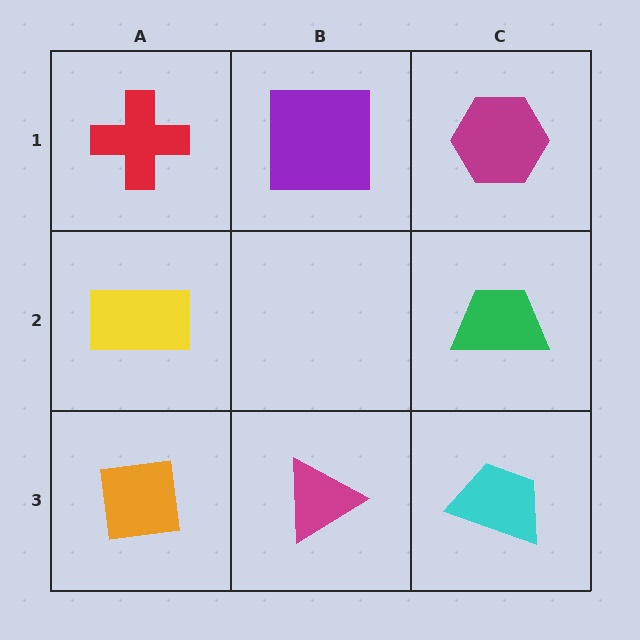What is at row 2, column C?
A green trapezoid.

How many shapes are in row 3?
3 shapes.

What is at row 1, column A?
A red cross.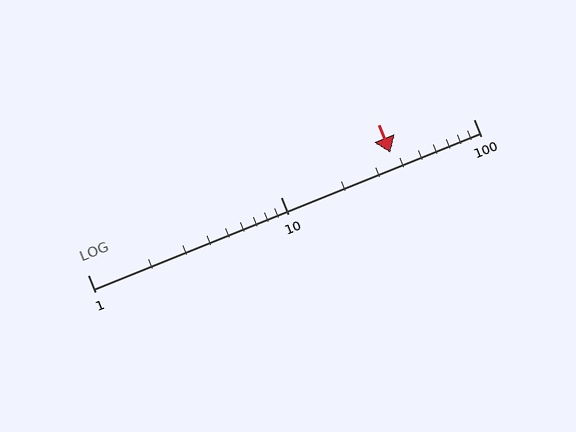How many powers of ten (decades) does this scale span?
The scale spans 2 decades, from 1 to 100.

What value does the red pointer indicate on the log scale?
The pointer indicates approximately 37.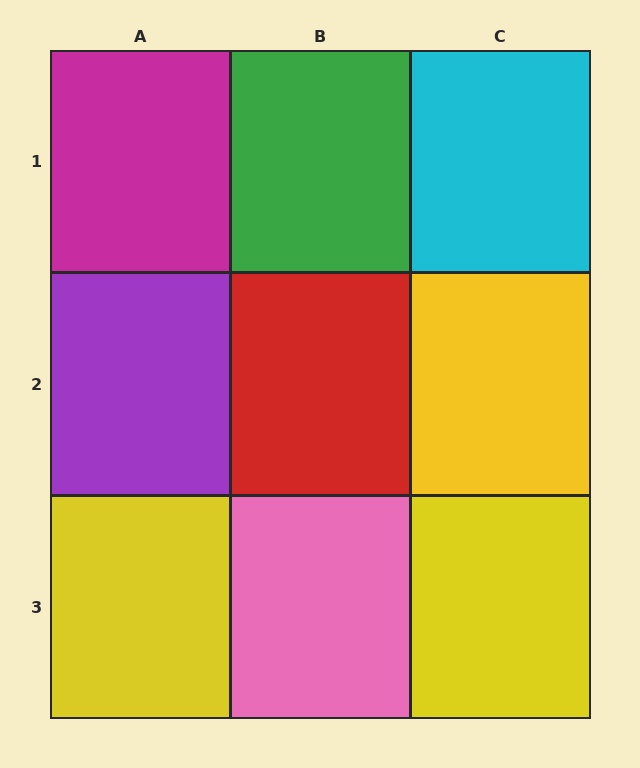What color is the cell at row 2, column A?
Purple.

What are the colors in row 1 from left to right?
Magenta, green, cyan.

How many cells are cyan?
1 cell is cyan.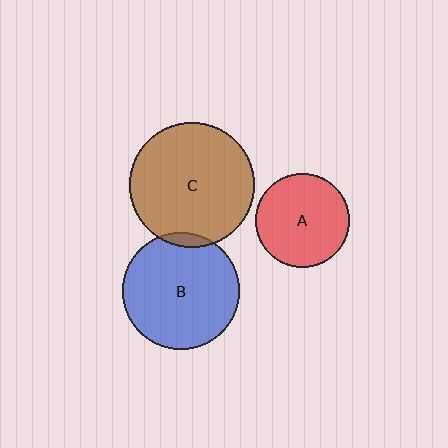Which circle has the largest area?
Circle C (brown).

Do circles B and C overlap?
Yes.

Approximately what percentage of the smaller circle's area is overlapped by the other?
Approximately 5%.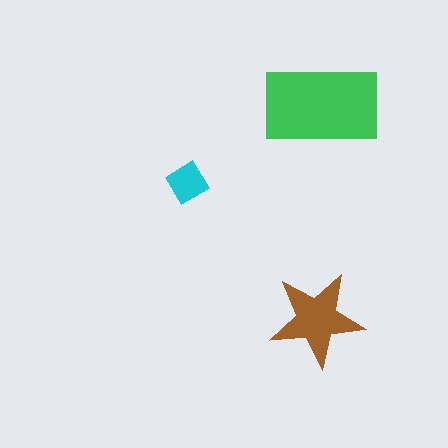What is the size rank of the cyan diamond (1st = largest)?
3rd.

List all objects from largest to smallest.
The green rectangle, the brown star, the cyan diamond.